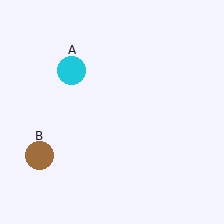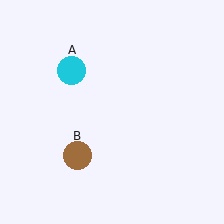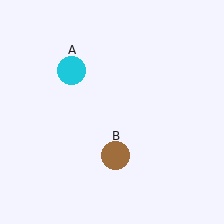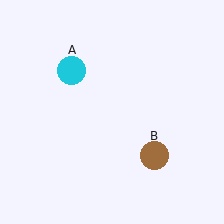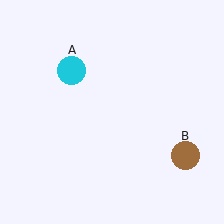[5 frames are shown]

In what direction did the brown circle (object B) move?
The brown circle (object B) moved right.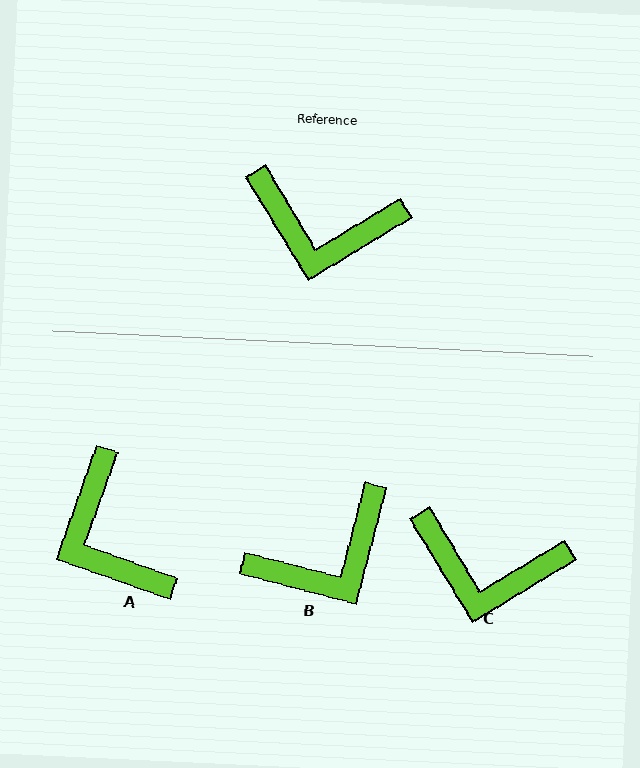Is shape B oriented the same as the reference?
No, it is off by about 45 degrees.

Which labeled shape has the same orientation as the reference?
C.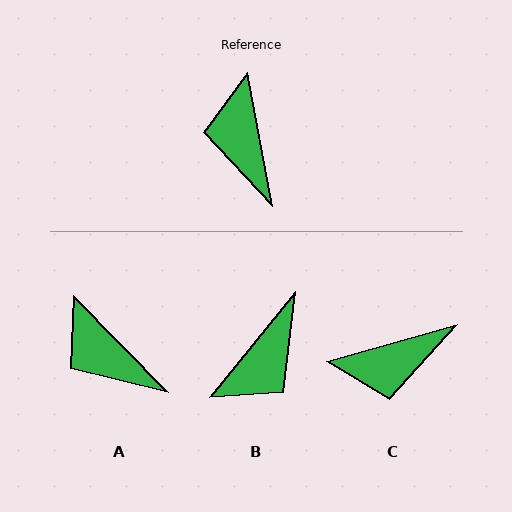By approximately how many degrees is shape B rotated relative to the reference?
Approximately 130 degrees counter-clockwise.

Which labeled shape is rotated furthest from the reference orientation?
B, about 130 degrees away.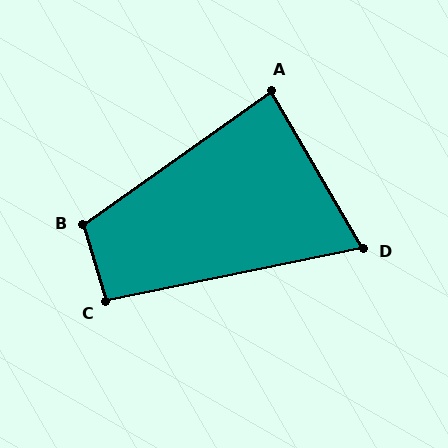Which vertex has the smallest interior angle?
D, at approximately 71 degrees.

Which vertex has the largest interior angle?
B, at approximately 109 degrees.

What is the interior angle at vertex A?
Approximately 85 degrees (acute).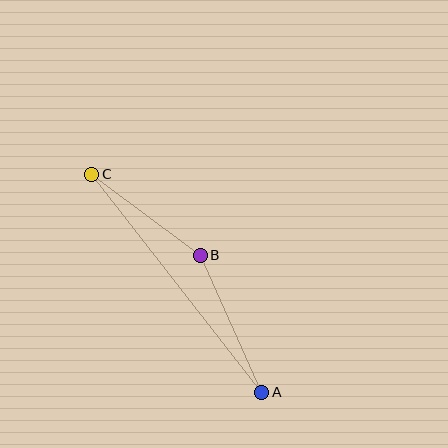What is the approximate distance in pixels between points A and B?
The distance between A and B is approximately 150 pixels.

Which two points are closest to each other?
Points B and C are closest to each other.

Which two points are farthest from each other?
Points A and C are farthest from each other.